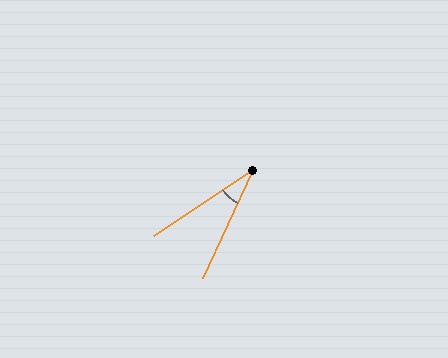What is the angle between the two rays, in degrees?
Approximately 32 degrees.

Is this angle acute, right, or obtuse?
It is acute.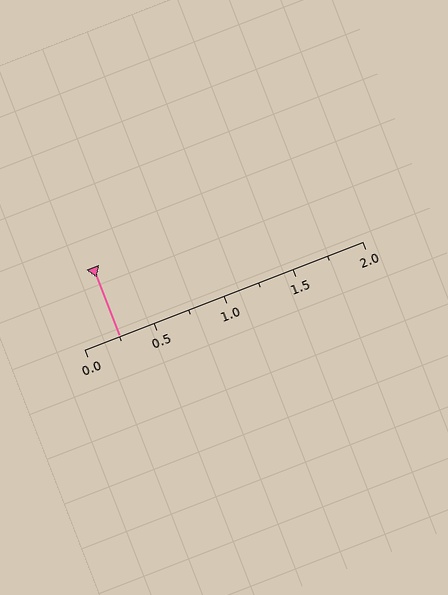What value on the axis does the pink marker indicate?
The marker indicates approximately 0.25.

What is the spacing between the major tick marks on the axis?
The major ticks are spaced 0.5 apart.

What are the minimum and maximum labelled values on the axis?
The axis runs from 0.0 to 2.0.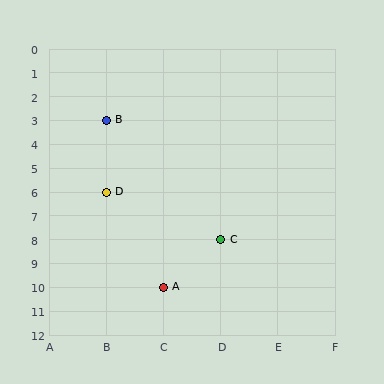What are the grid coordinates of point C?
Point C is at grid coordinates (D, 8).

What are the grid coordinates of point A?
Point A is at grid coordinates (C, 10).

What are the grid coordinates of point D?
Point D is at grid coordinates (B, 6).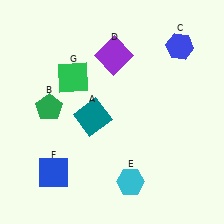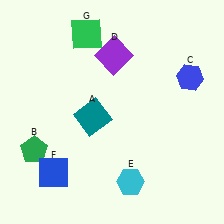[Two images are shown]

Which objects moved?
The objects that moved are: the green pentagon (B), the blue hexagon (C), the green square (G).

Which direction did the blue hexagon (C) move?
The blue hexagon (C) moved down.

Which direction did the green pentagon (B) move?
The green pentagon (B) moved down.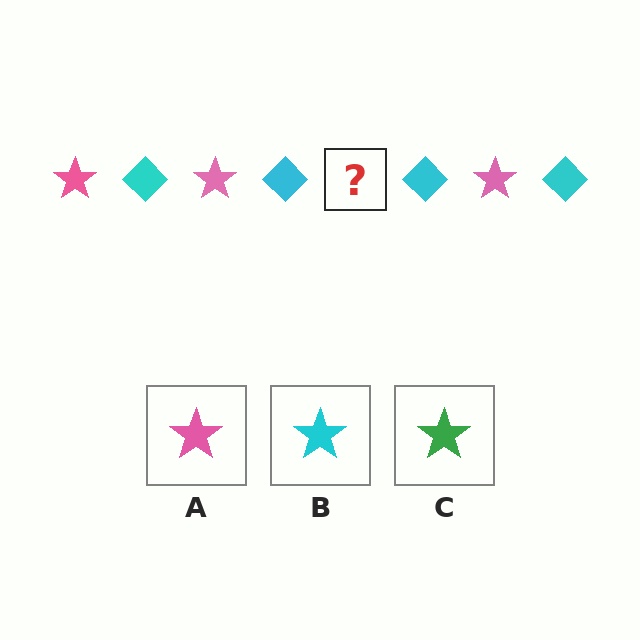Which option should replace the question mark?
Option A.